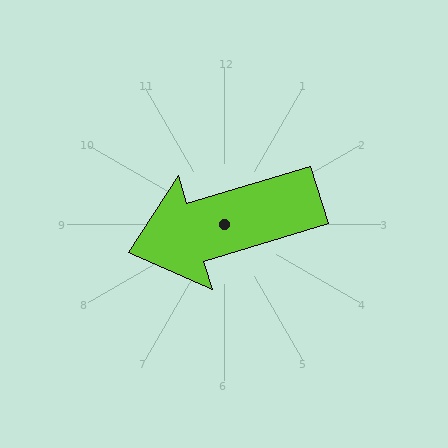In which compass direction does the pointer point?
West.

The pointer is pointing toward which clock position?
Roughly 8 o'clock.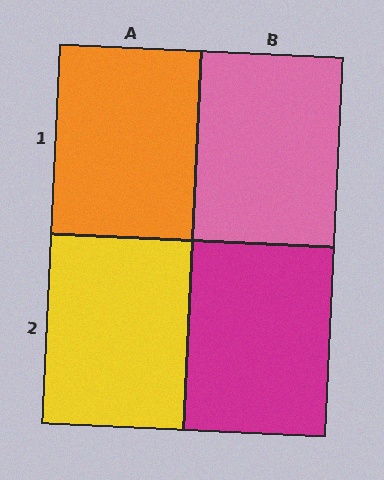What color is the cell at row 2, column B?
Magenta.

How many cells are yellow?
1 cell is yellow.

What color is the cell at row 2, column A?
Yellow.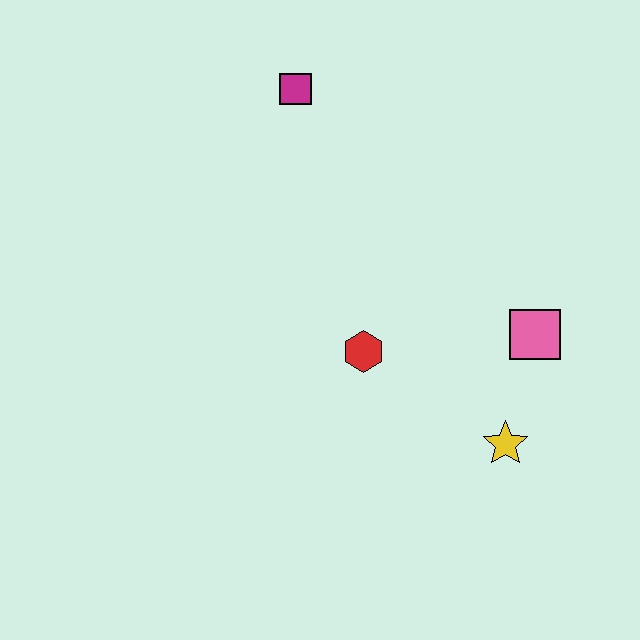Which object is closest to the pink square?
The yellow star is closest to the pink square.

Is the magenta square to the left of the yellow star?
Yes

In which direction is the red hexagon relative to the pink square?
The red hexagon is to the left of the pink square.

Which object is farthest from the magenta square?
The yellow star is farthest from the magenta square.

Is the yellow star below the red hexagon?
Yes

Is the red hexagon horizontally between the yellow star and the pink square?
No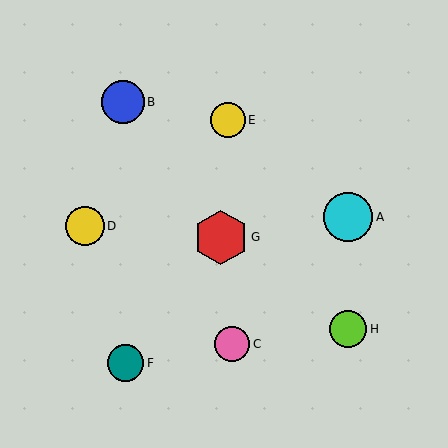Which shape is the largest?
The red hexagon (labeled G) is the largest.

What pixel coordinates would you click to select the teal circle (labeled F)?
Click at (125, 363) to select the teal circle F.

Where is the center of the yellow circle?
The center of the yellow circle is at (85, 226).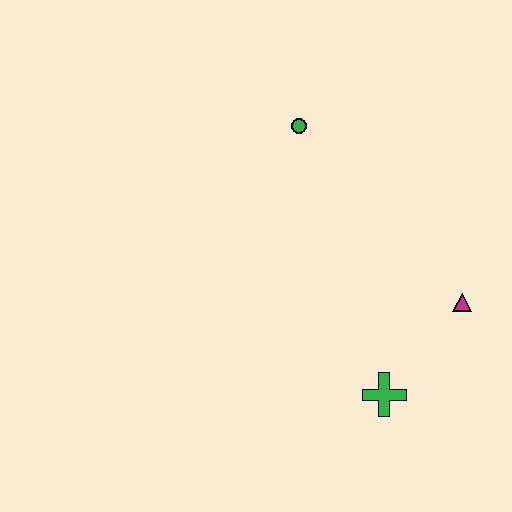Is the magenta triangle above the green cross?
Yes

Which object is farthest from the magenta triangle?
The green circle is farthest from the magenta triangle.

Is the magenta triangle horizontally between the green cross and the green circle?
No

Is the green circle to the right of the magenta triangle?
No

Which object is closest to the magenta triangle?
The green cross is closest to the magenta triangle.